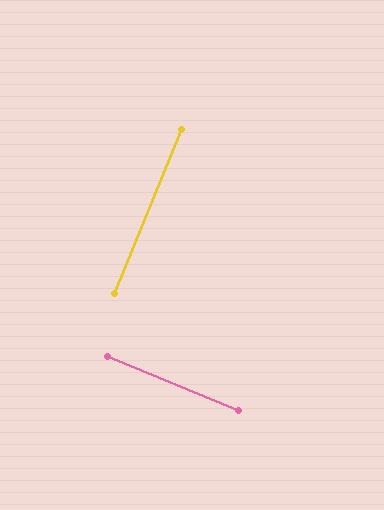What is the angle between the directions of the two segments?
Approximately 90 degrees.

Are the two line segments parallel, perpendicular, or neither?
Perpendicular — they meet at approximately 90°.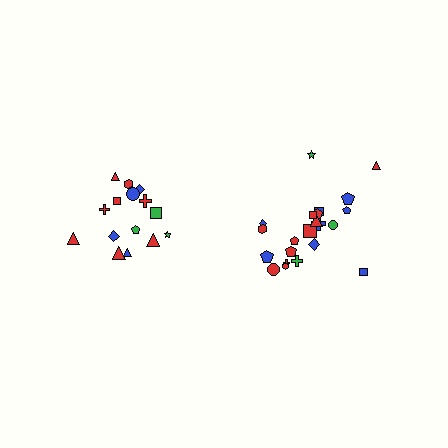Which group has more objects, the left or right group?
The right group.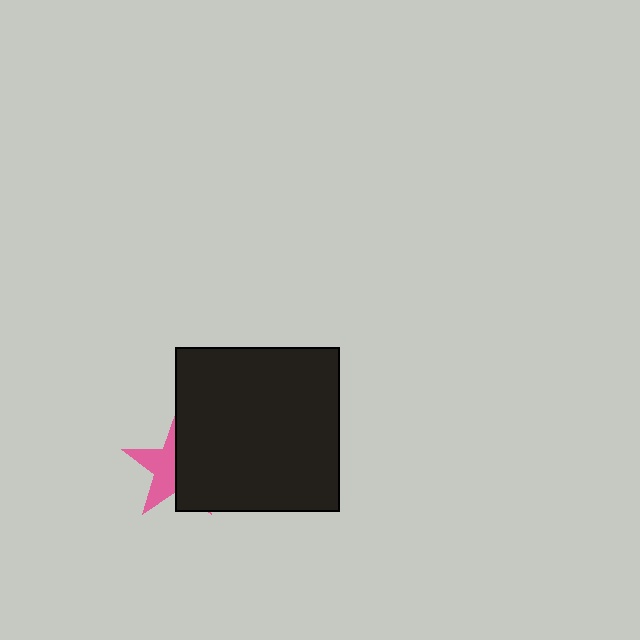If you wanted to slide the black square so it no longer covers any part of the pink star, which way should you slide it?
Slide it right — that is the most direct way to separate the two shapes.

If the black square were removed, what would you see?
You would see the complete pink star.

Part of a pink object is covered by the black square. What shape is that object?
It is a star.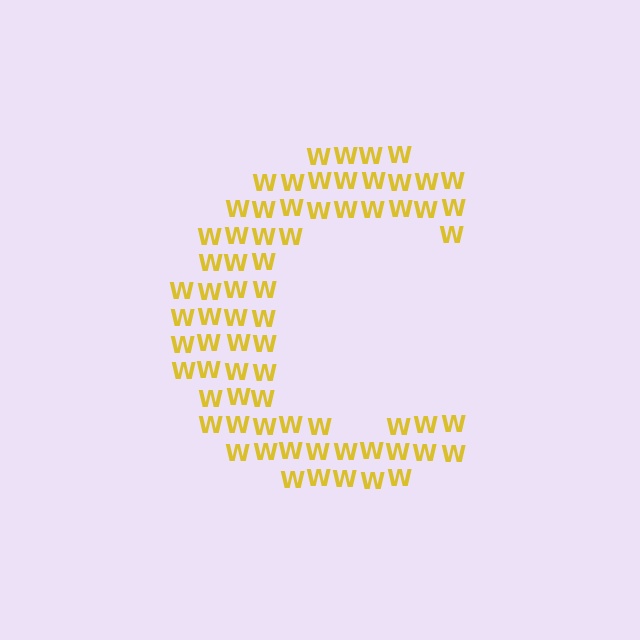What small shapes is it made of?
It is made of small letter W's.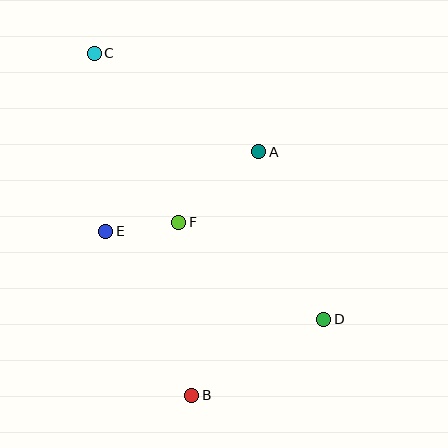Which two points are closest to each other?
Points E and F are closest to each other.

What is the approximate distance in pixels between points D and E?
The distance between D and E is approximately 235 pixels.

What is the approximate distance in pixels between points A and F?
The distance between A and F is approximately 107 pixels.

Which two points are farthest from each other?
Points B and C are farthest from each other.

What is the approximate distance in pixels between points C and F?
The distance between C and F is approximately 189 pixels.